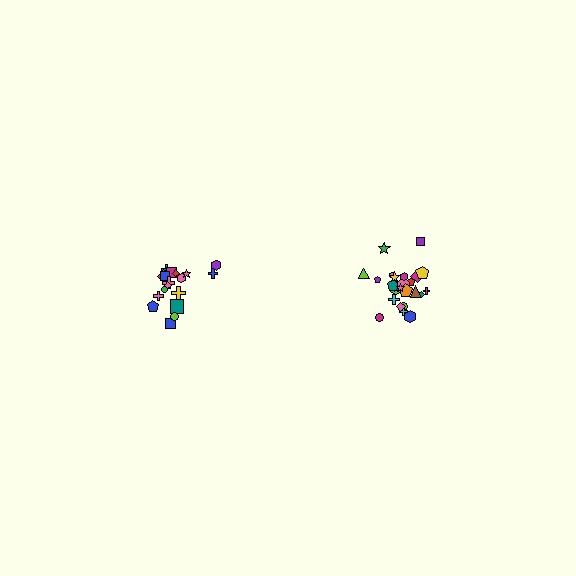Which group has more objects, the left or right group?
The right group.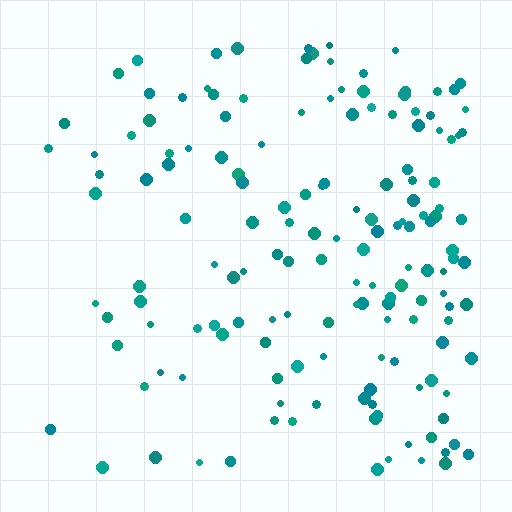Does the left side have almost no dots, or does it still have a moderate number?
Still a moderate number, just noticeably fewer than the right.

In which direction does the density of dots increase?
From left to right, with the right side densest.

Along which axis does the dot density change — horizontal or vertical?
Horizontal.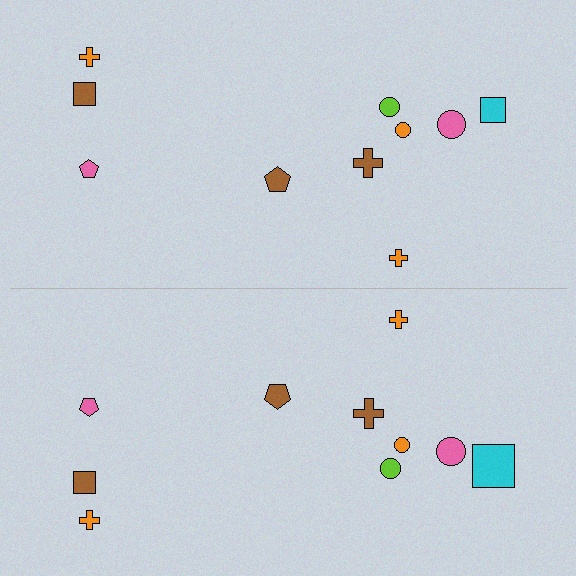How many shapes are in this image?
There are 20 shapes in this image.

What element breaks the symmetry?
The cyan square on the bottom side has a different size than its mirror counterpart.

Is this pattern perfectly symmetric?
No, the pattern is not perfectly symmetric. The cyan square on the bottom side has a different size than its mirror counterpart.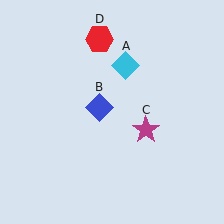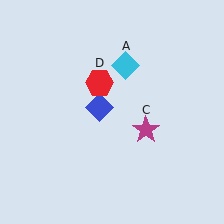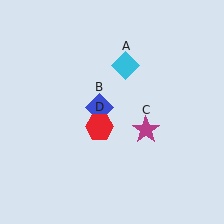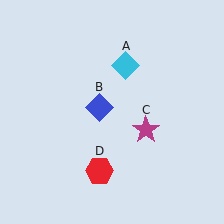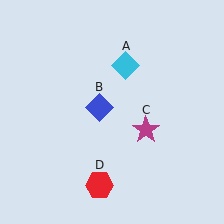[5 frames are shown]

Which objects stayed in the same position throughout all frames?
Cyan diamond (object A) and blue diamond (object B) and magenta star (object C) remained stationary.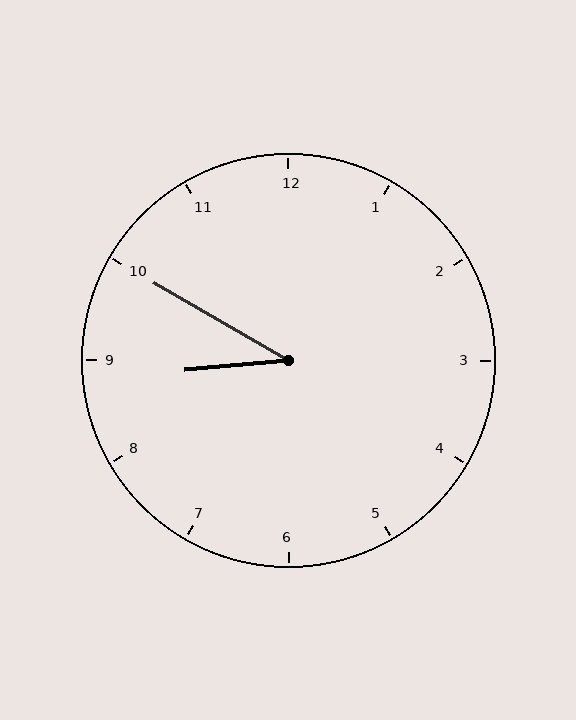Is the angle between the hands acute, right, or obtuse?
It is acute.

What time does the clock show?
8:50.